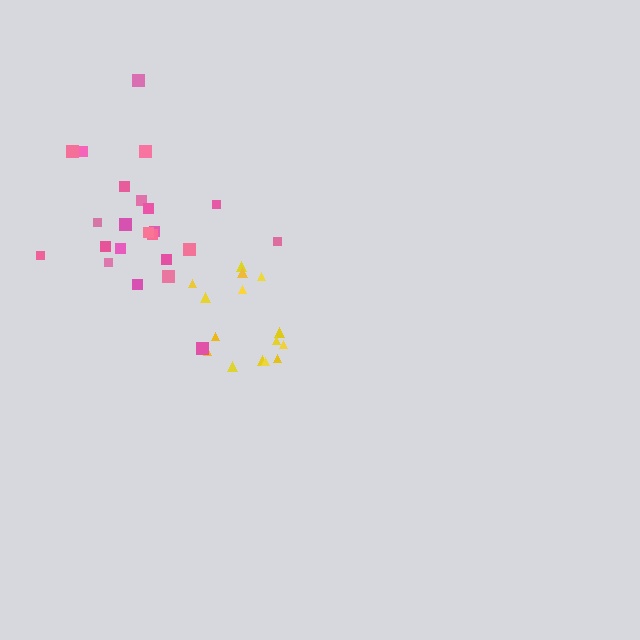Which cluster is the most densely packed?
Yellow.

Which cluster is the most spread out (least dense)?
Pink.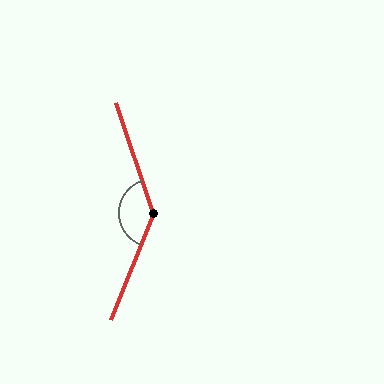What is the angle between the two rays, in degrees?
Approximately 139 degrees.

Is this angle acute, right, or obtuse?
It is obtuse.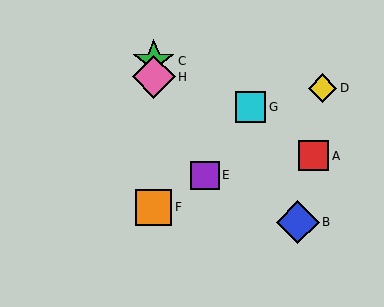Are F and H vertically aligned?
Yes, both are at x≈154.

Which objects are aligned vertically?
Objects C, F, H are aligned vertically.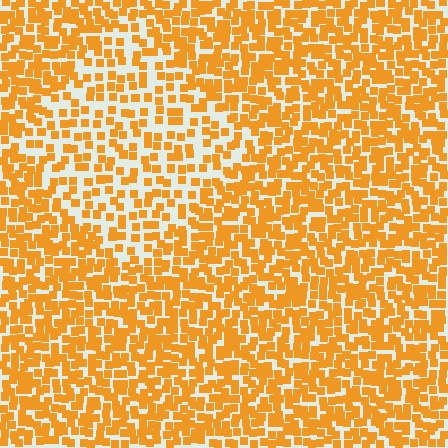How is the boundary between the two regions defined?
The boundary is defined by a change in element density (approximately 1.9x ratio). All elements are the same color, size, and shape.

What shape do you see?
I see a diamond.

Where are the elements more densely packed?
The elements are more densely packed outside the diamond boundary.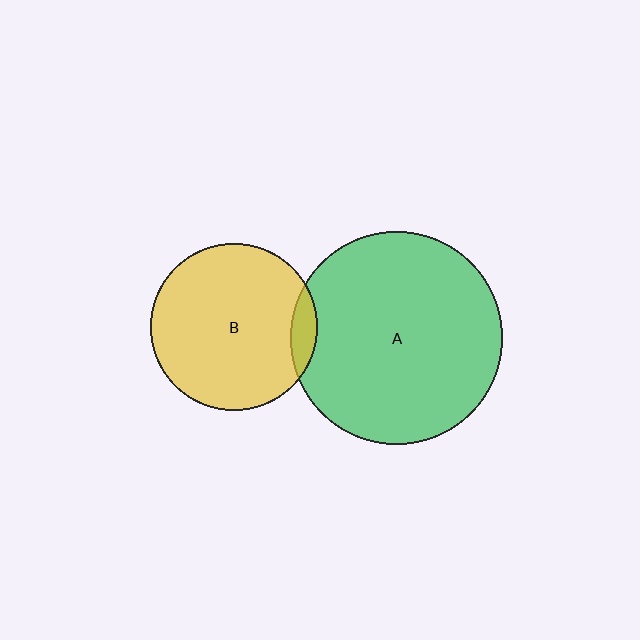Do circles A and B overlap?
Yes.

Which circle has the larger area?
Circle A (green).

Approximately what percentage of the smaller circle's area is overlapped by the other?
Approximately 10%.